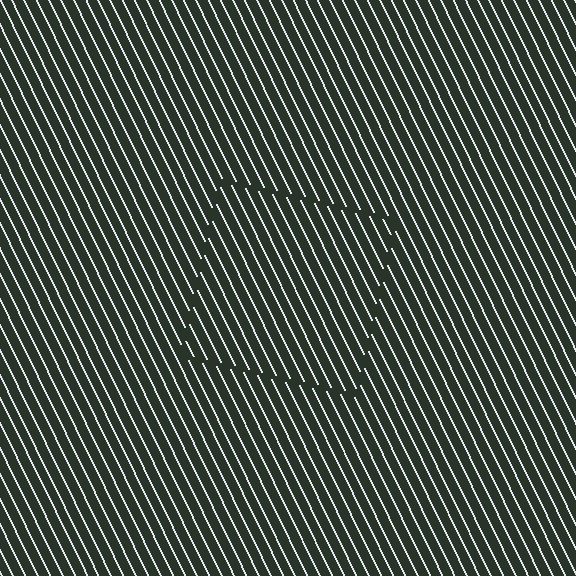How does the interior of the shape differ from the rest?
The interior of the shape contains the same grating, shifted by half a period — the contour is defined by the phase discontinuity where line-ends from the inner and outer gratings abut.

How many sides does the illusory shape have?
4 sides — the line-ends trace a square.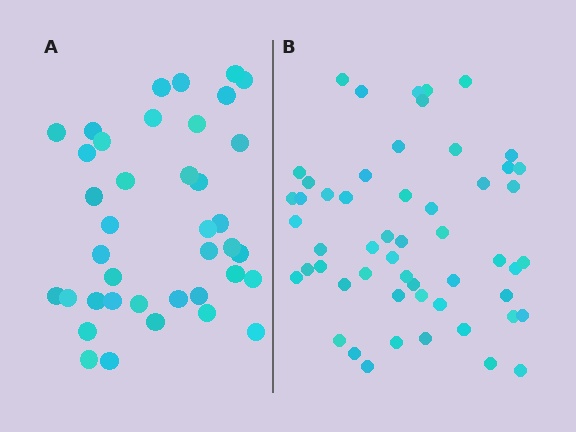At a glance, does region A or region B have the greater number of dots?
Region B (the right region) has more dots.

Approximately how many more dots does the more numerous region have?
Region B has approximately 15 more dots than region A.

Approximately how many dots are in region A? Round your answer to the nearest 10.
About 40 dots. (The exact count is 39, which rounds to 40.)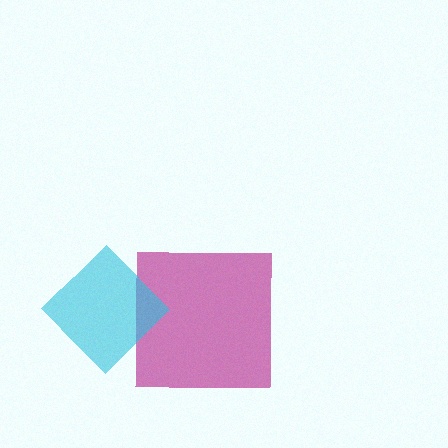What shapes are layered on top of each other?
The layered shapes are: a magenta square, a cyan diamond.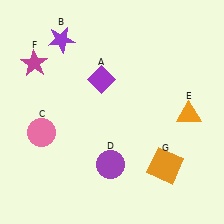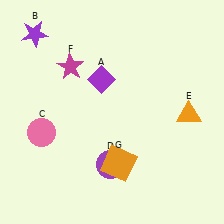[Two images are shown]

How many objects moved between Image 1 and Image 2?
3 objects moved between the two images.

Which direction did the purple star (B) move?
The purple star (B) moved left.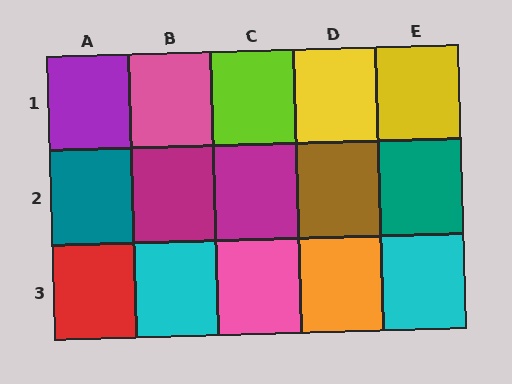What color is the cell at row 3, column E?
Cyan.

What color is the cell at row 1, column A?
Purple.